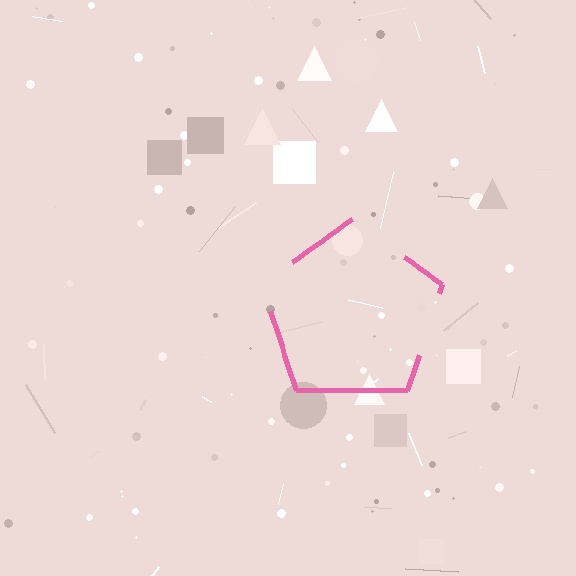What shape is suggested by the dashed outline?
The dashed outline suggests a pentagon.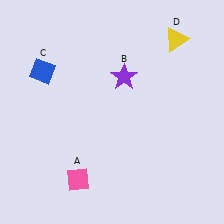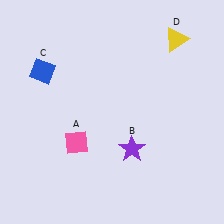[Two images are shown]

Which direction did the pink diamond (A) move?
The pink diamond (A) moved up.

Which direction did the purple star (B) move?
The purple star (B) moved down.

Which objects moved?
The objects that moved are: the pink diamond (A), the purple star (B).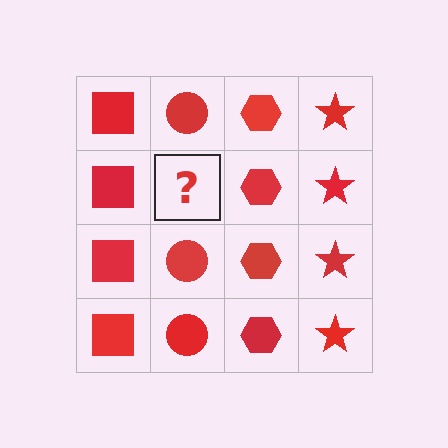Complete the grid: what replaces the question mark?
The question mark should be replaced with a red circle.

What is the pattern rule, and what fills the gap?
The rule is that each column has a consistent shape. The gap should be filled with a red circle.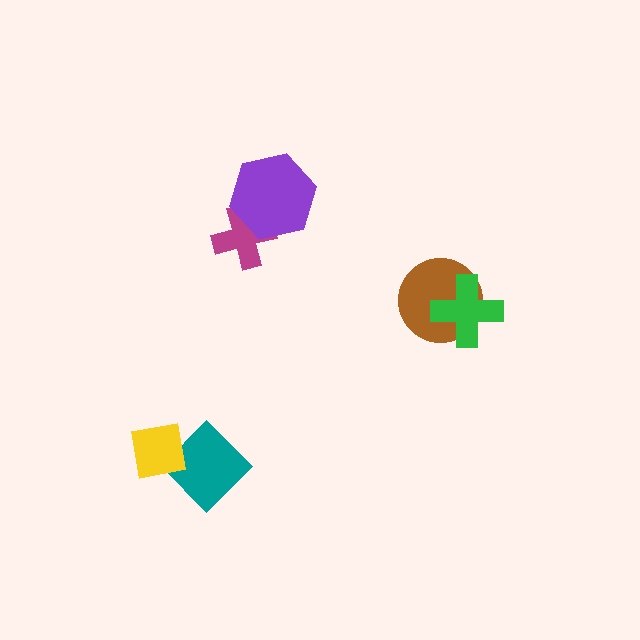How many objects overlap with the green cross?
1 object overlaps with the green cross.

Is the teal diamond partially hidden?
Yes, it is partially covered by another shape.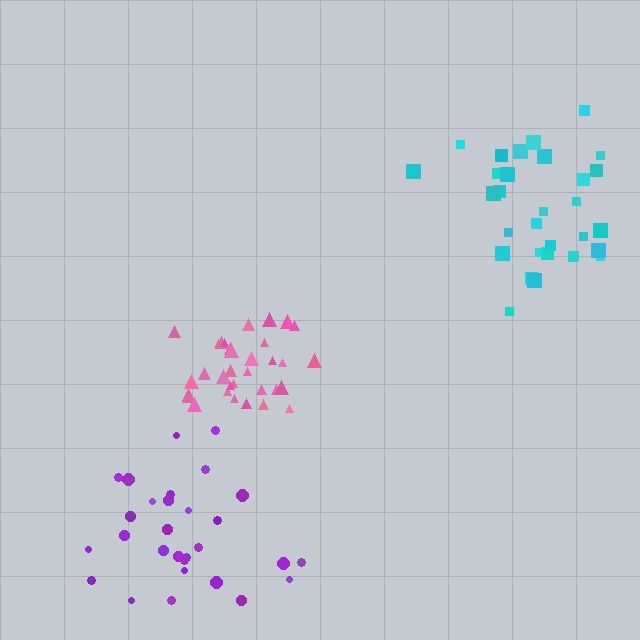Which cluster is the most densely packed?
Pink.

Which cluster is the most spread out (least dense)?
Purple.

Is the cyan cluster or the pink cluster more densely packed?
Pink.